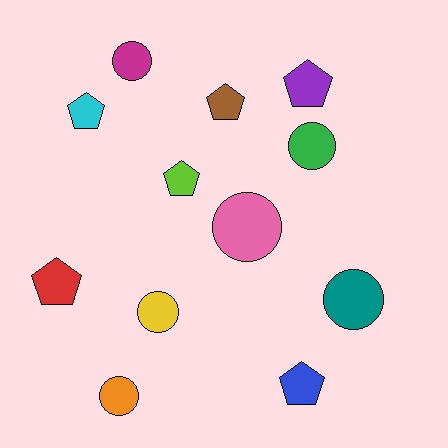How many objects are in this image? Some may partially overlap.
There are 12 objects.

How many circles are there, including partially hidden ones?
There are 6 circles.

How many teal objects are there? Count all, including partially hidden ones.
There is 1 teal object.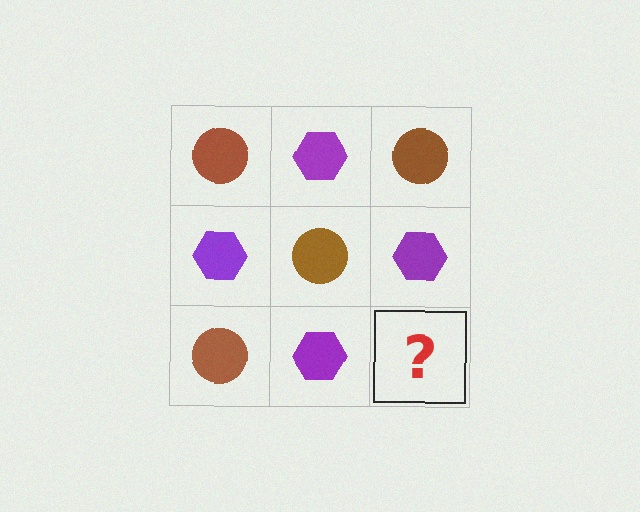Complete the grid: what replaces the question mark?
The question mark should be replaced with a brown circle.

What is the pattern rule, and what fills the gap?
The rule is that it alternates brown circle and purple hexagon in a checkerboard pattern. The gap should be filled with a brown circle.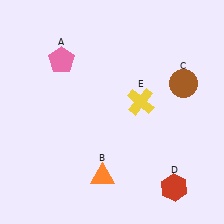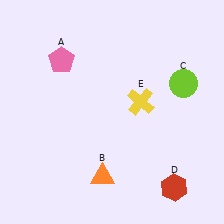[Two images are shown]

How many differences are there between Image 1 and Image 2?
There is 1 difference between the two images.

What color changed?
The circle (C) changed from brown in Image 1 to lime in Image 2.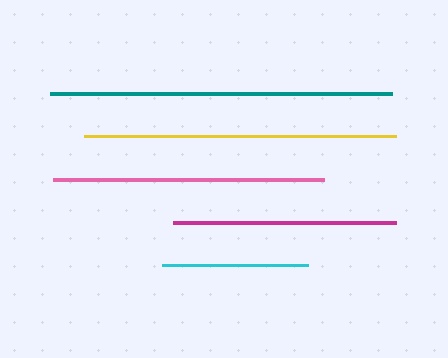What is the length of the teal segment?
The teal segment is approximately 342 pixels long.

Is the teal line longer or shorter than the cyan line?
The teal line is longer than the cyan line.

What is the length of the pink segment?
The pink segment is approximately 271 pixels long.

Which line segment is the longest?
The teal line is the longest at approximately 342 pixels.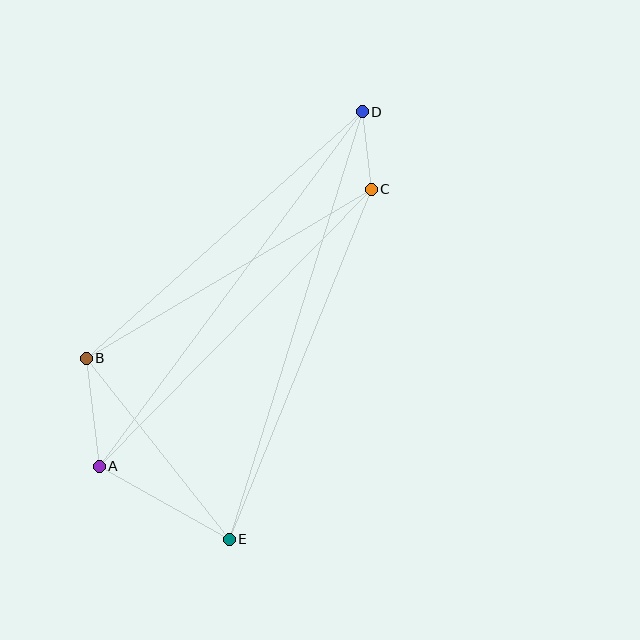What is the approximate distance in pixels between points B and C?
The distance between B and C is approximately 332 pixels.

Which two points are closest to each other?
Points C and D are closest to each other.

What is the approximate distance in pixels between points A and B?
The distance between A and B is approximately 109 pixels.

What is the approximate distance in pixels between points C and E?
The distance between C and E is approximately 378 pixels.